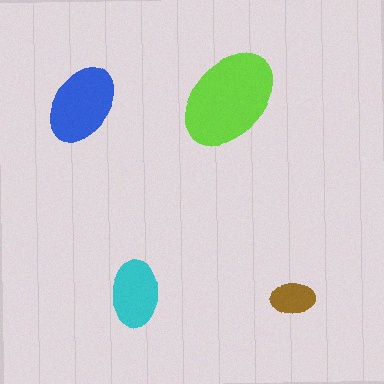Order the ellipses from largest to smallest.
the lime one, the blue one, the cyan one, the brown one.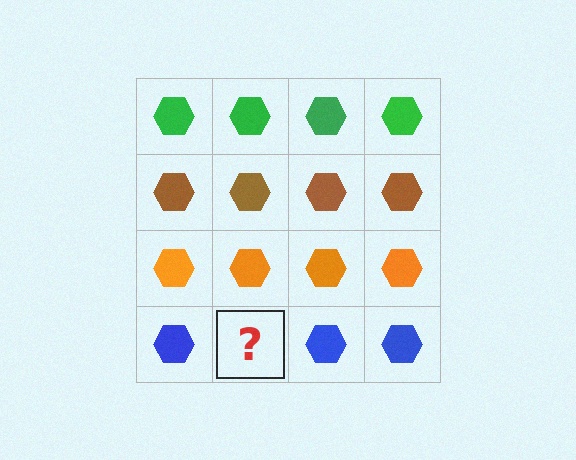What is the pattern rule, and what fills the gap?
The rule is that each row has a consistent color. The gap should be filled with a blue hexagon.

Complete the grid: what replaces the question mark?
The question mark should be replaced with a blue hexagon.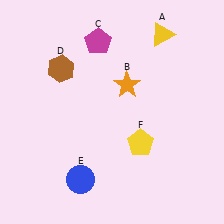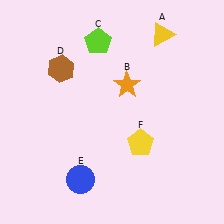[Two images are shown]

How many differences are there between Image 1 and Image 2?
There is 1 difference between the two images.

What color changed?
The pentagon (C) changed from magenta in Image 1 to lime in Image 2.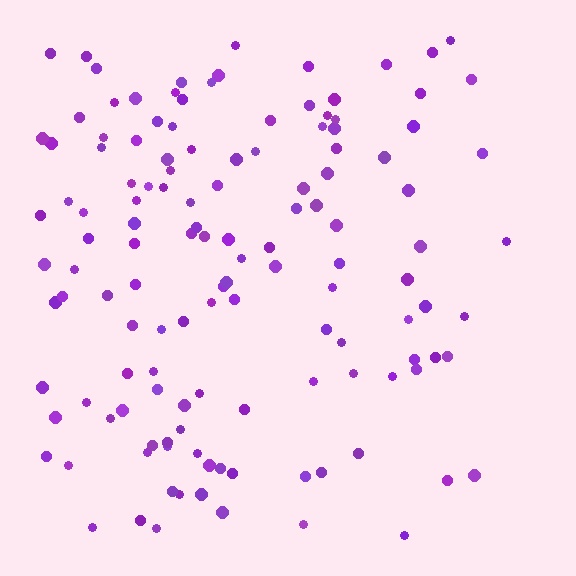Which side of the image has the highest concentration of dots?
The left.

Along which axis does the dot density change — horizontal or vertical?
Horizontal.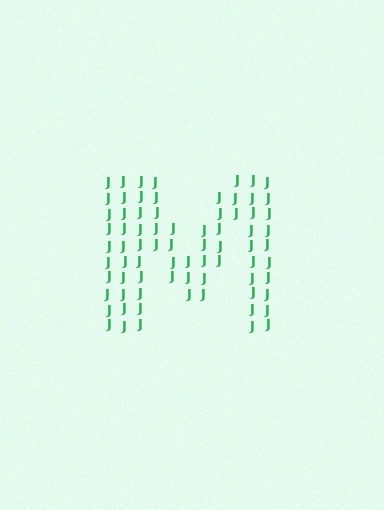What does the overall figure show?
The overall figure shows the letter M.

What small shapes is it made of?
It is made of small letter J's.